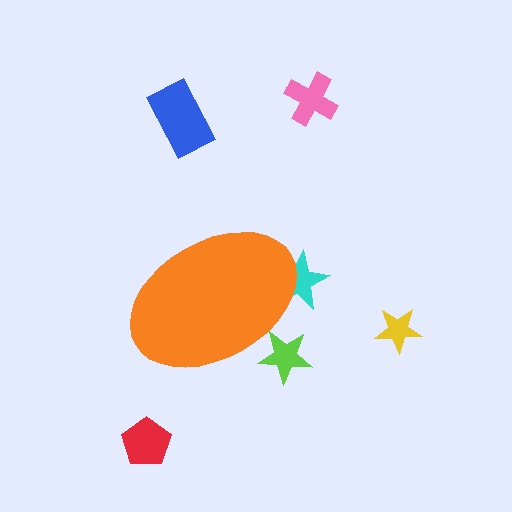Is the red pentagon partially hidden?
No, the red pentagon is fully visible.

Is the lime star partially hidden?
Yes, the lime star is partially hidden behind the orange ellipse.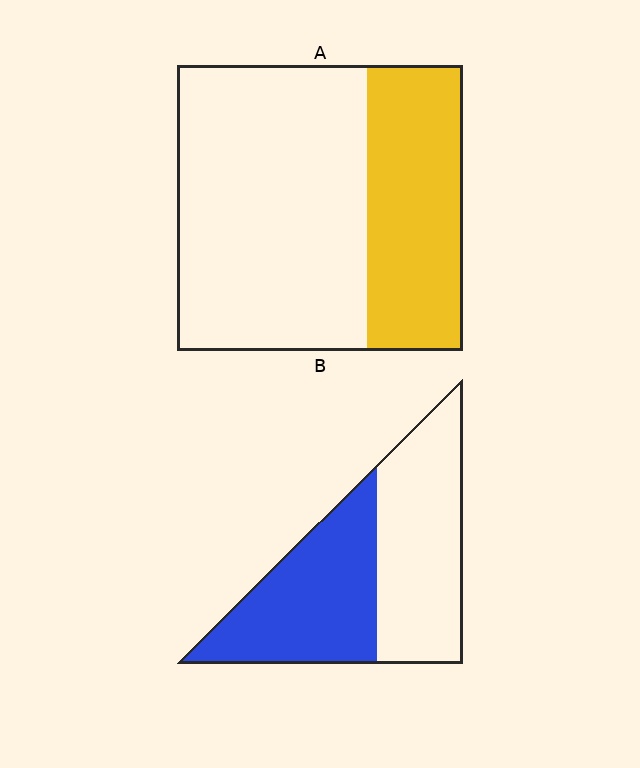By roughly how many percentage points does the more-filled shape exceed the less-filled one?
By roughly 15 percentage points (B over A).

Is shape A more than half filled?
No.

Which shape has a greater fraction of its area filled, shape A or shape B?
Shape B.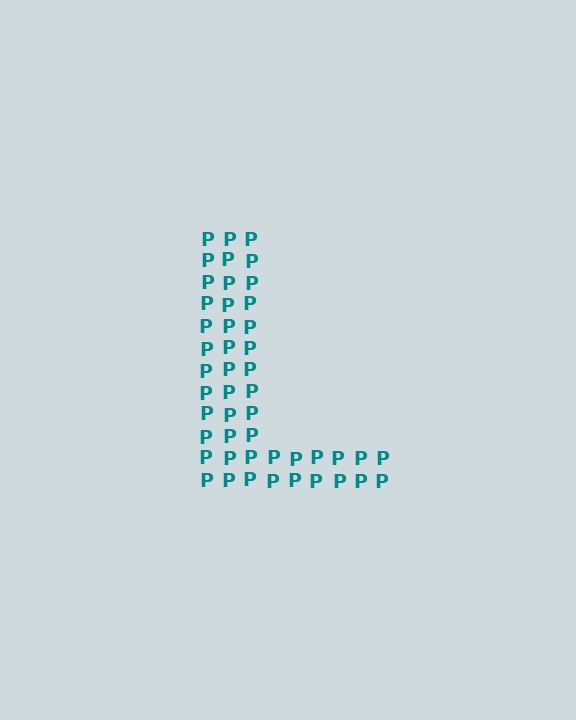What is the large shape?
The large shape is the letter L.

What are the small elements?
The small elements are letter P's.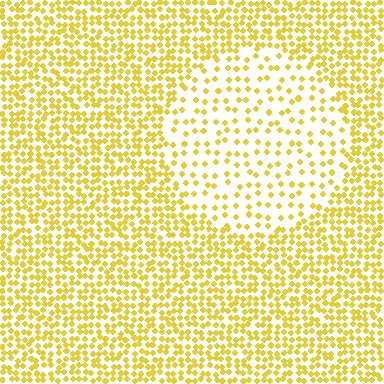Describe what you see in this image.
The image contains small yellow elements arranged at two different densities. A circle-shaped region is visible where the elements are less densely packed than the surrounding area.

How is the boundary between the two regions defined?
The boundary is defined by a change in element density (approximately 2.4x ratio). All elements are the same color, size, and shape.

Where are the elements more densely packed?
The elements are more densely packed outside the circle boundary.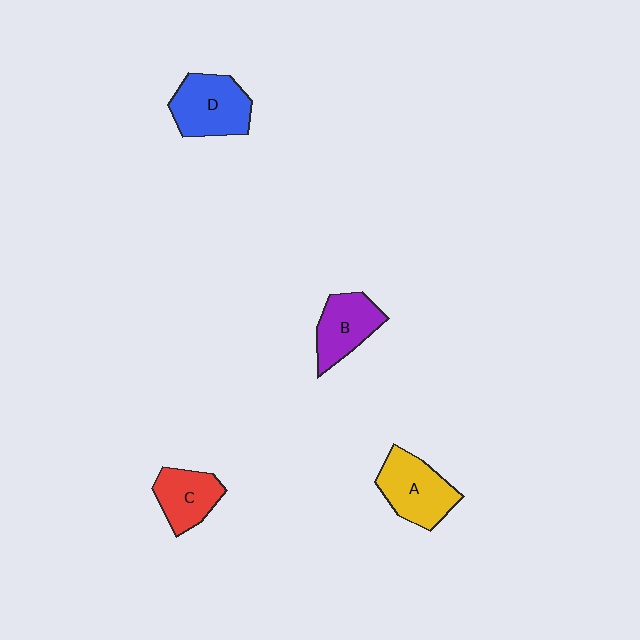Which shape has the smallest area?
Shape C (red).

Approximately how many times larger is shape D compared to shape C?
Approximately 1.3 times.